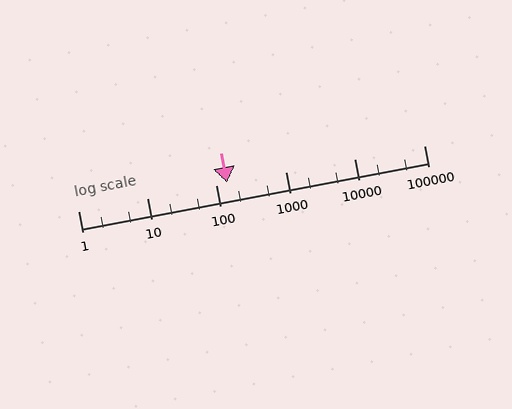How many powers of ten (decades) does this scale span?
The scale spans 5 decades, from 1 to 100000.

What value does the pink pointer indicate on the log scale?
The pointer indicates approximately 140.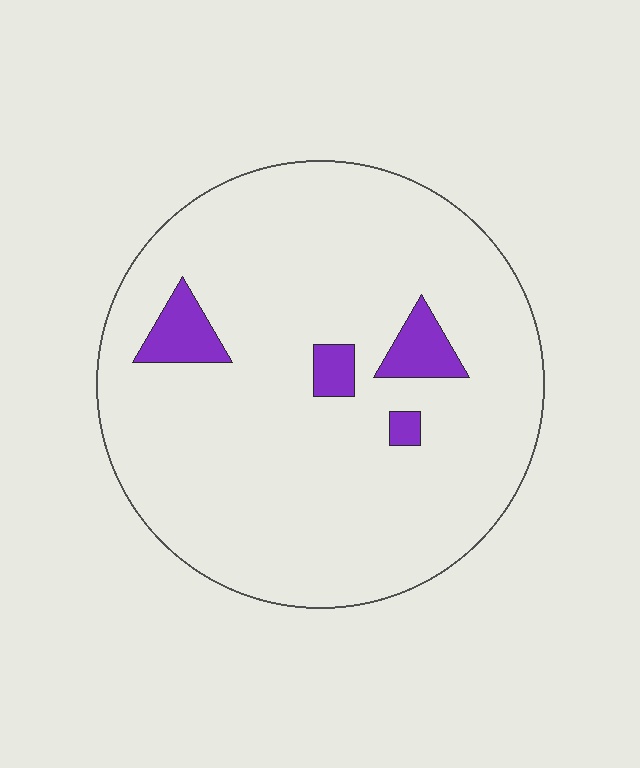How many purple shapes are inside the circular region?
4.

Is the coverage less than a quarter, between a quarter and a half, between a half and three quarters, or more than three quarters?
Less than a quarter.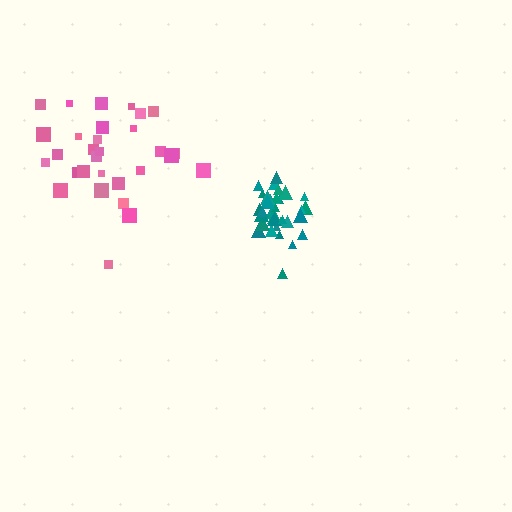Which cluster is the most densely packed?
Teal.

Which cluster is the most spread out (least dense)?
Pink.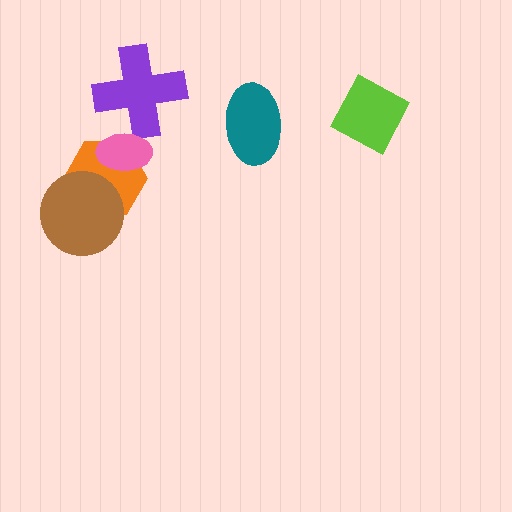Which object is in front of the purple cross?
The pink ellipse is in front of the purple cross.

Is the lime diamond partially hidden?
No, no other shape covers it.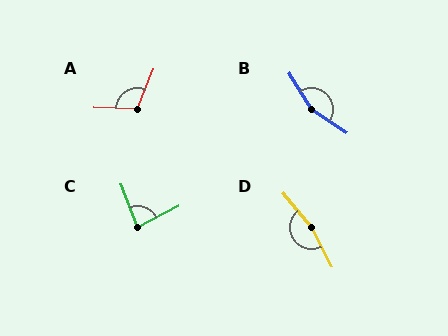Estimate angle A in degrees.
Approximately 111 degrees.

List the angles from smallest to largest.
C (82°), A (111°), B (154°), D (167°).